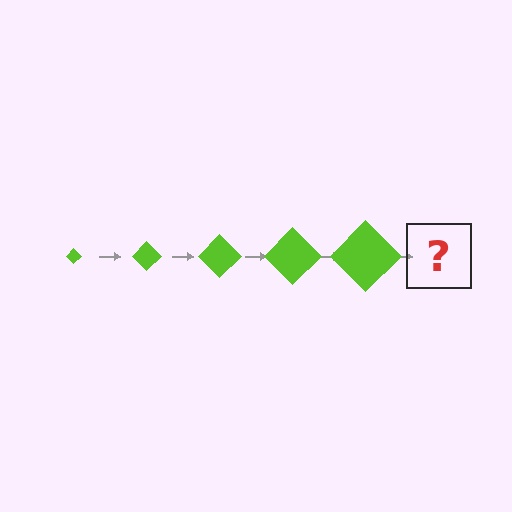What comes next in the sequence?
The next element should be a lime diamond, larger than the previous one.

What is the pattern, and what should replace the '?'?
The pattern is that the diamond gets progressively larger each step. The '?' should be a lime diamond, larger than the previous one.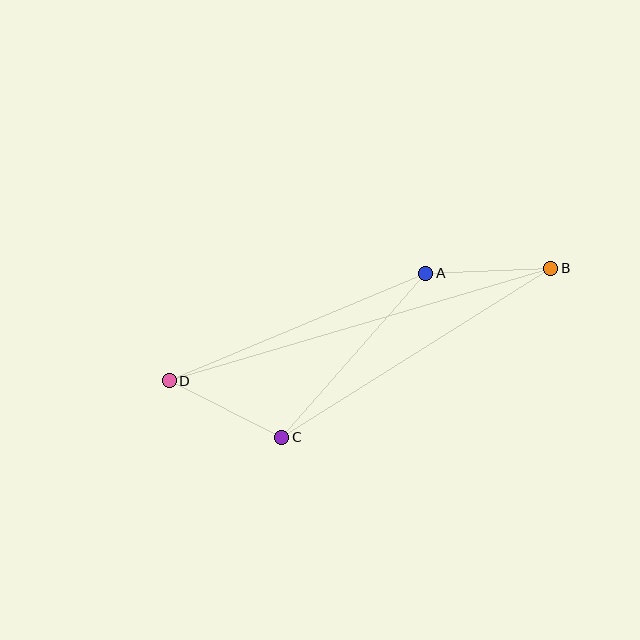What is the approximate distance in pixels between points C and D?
The distance between C and D is approximately 126 pixels.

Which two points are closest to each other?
Points A and B are closest to each other.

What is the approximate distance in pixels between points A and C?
The distance between A and C is approximately 218 pixels.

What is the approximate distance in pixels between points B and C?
The distance between B and C is approximately 317 pixels.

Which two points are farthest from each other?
Points B and D are farthest from each other.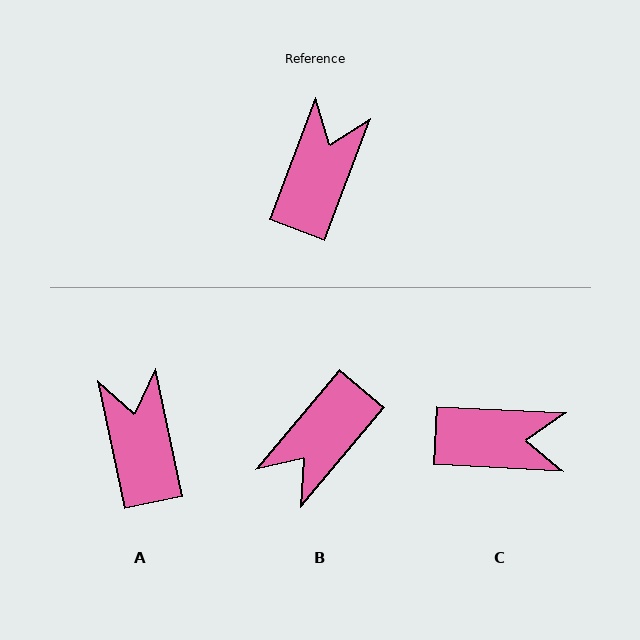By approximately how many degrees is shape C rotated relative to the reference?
Approximately 72 degrees clockwise.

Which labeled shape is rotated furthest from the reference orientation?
B, about 161 degrees away.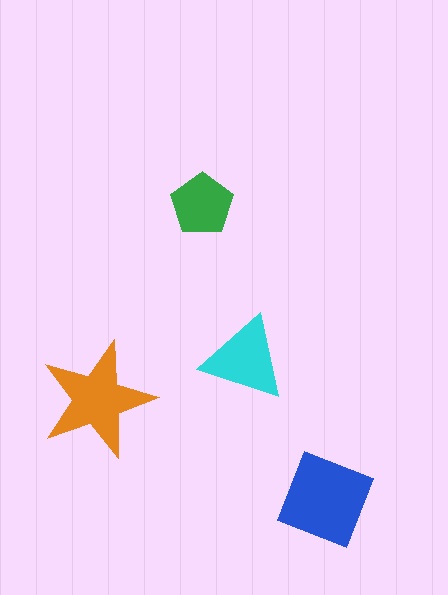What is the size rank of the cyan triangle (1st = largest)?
3rd.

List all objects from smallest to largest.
The green pentagon, the cyan triangle, the orange star, the blue diamond.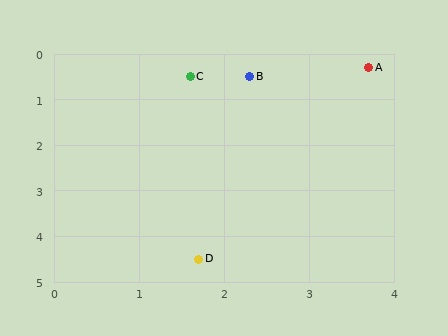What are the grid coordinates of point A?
Point A is at approximately (3.7, 0.3).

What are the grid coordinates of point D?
Point D is at approximately (1.7, 4.5).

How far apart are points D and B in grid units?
Points D and B are about 4.0 grid units apart.